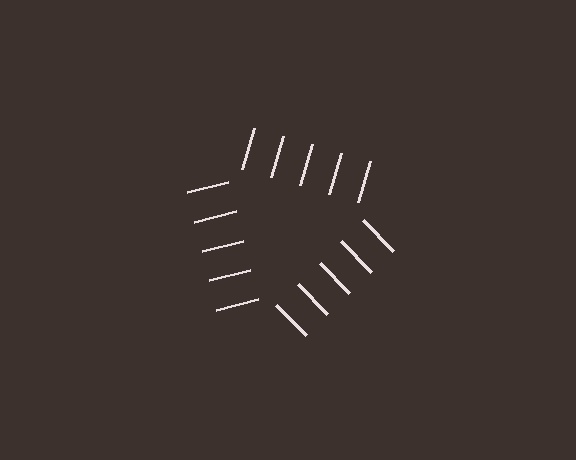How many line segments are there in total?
15 — 5 along each of the 3 edges.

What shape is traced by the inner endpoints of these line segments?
An illusory triangle — the line segments terminate on its edges but no continuous stroke is drawn.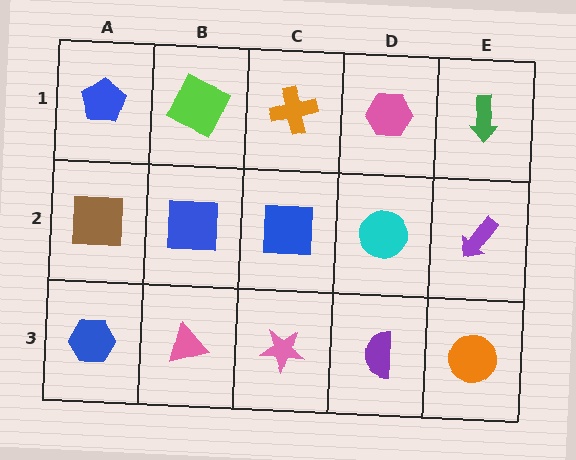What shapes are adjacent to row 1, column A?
A brown square (row 2, column A), a lime square (row 1, column B).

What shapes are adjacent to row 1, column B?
A blue square (row 2, column B), a blue pentagon (row 1, column A), an orange cross (row 1, column C).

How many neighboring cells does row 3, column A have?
2.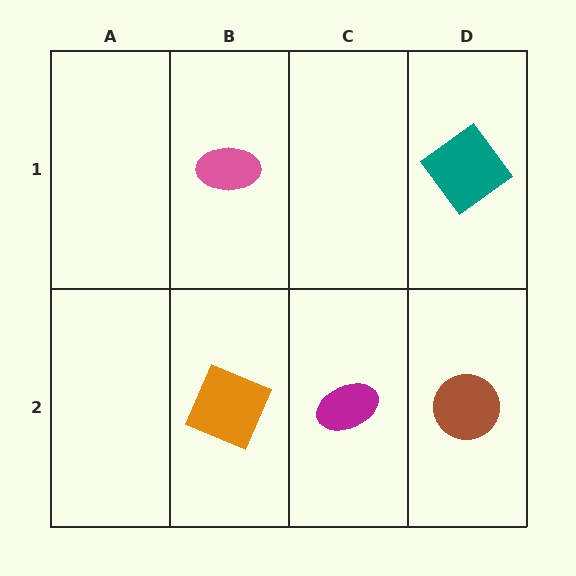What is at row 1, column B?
A pink ellipse.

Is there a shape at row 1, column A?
No, that cell is empty.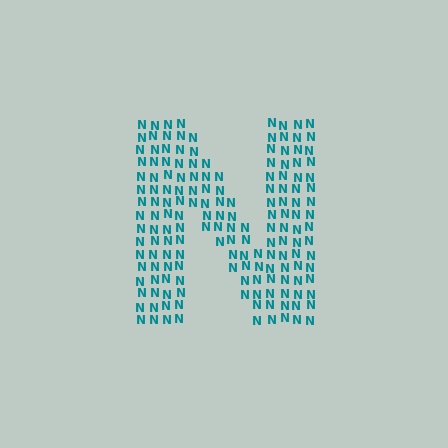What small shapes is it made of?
It is made of small letter N's.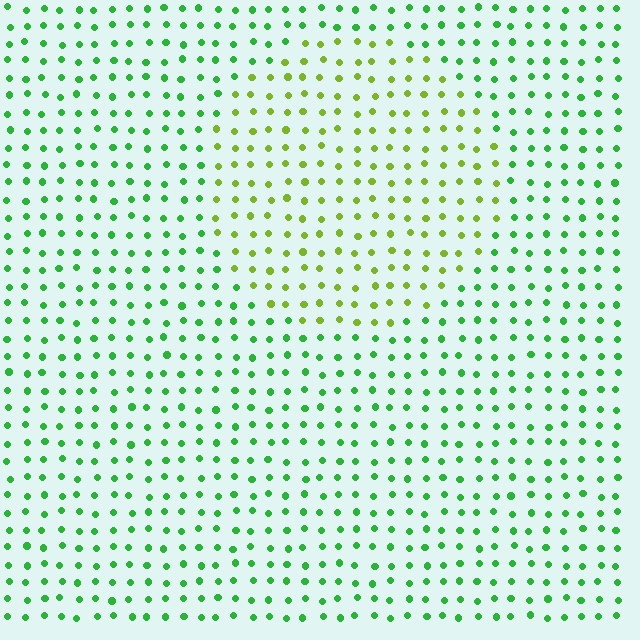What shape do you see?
I see a circle.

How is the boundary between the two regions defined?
The boundary is defined purely by a slight shift in hue (about 41 degrees). Spacing, size, and orientation are identical on both sides.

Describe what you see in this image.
The image is filled with small green elements in a uniform arrangement. A circle-shaped region is visible where the elements are tinted to a slightly different hue, forming a subtle color boundary.